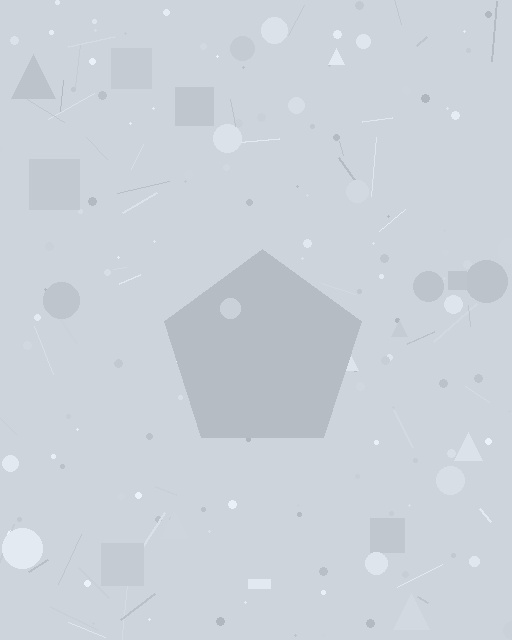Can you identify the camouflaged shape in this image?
The camouflaged shape is a pentagon.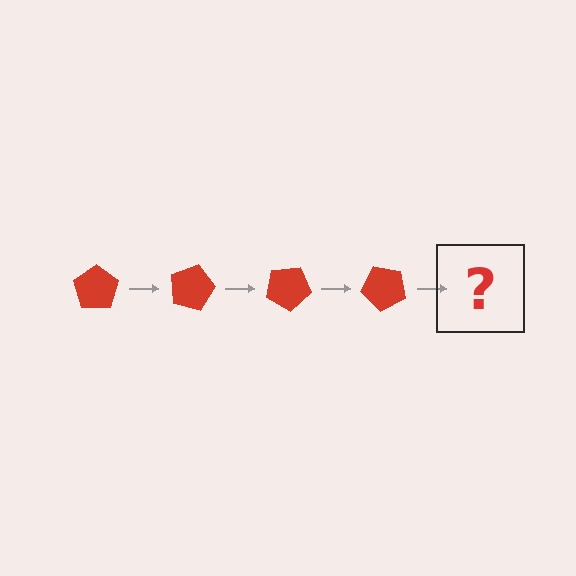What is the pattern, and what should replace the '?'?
The pattern is that the pentagon rotates 15 degrees each step. The '?' should be a red pentagon rotated 60 degrees.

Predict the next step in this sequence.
The next step is a red pentagon rotated 60 degrees.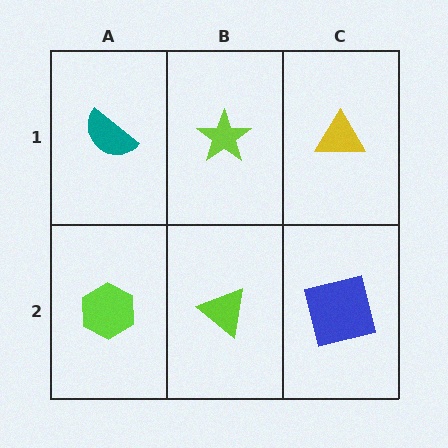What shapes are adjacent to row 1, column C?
A blue square (row 2, column C), a lime star (row 1, column B).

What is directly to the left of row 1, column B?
A teal semicircle.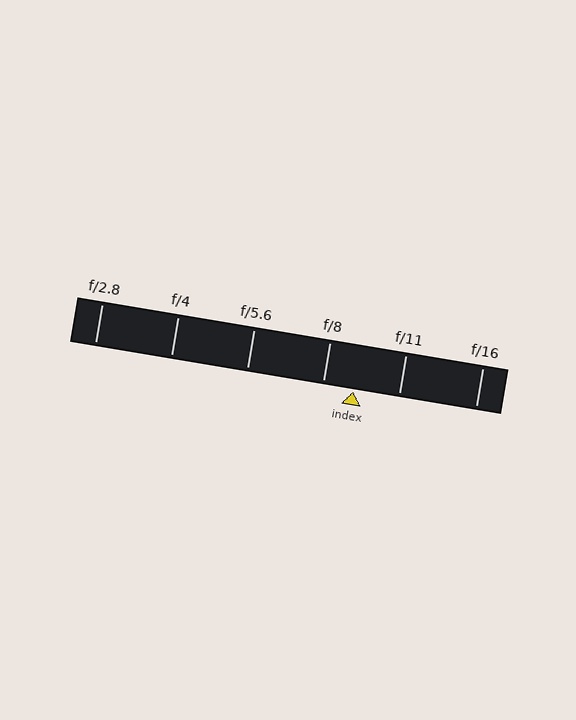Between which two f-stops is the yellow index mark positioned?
The index mark is between f/8 and f/11.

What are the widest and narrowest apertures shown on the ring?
The widest aperture shown is f/2.8 and the narrowest is f/16.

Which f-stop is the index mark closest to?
The index mark is closest to f/8.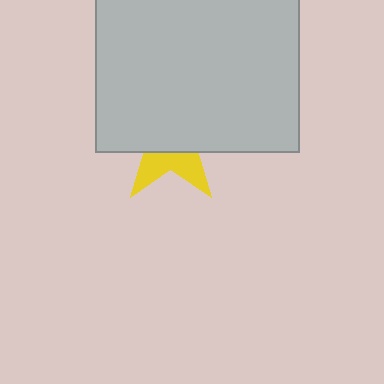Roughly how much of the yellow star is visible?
A small part of it is visible (roughly 33%).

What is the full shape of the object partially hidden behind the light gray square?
The partially hidden object is a yellow star.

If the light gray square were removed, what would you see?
You would see the complete yellow star.